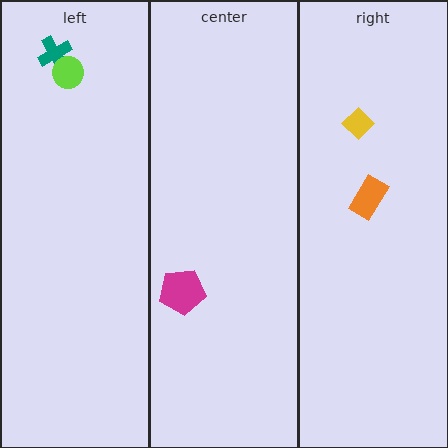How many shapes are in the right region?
2.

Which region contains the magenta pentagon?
The center region.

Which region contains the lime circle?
The left region.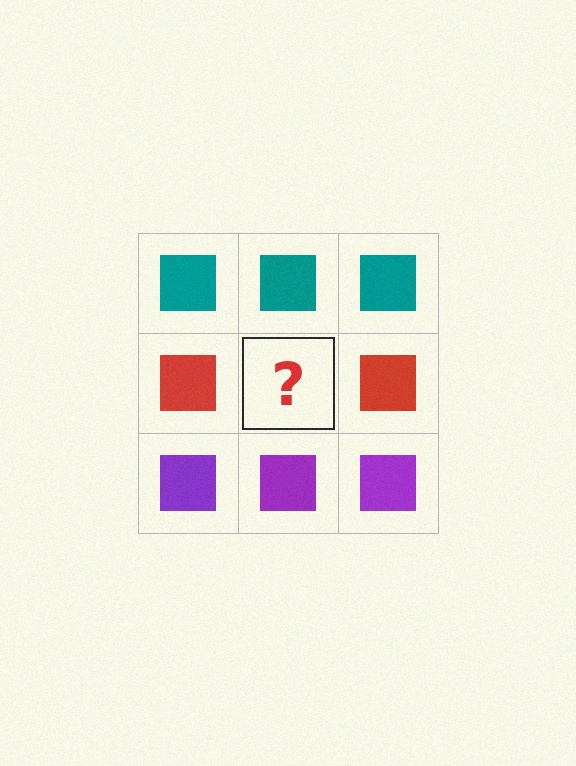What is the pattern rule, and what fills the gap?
The rule is that each row has a consistent color. The gap should be filled with a red square.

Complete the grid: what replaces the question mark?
The question mark should be replaced with a red square.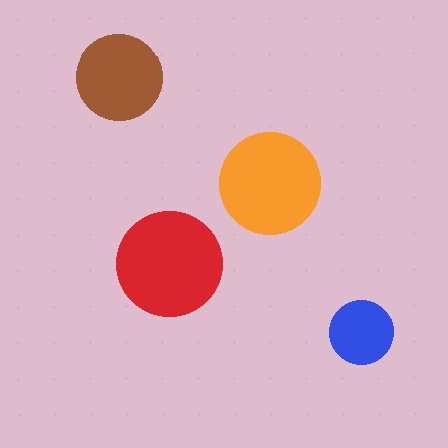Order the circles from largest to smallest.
the red one, the orange one, the brown one, the blue one.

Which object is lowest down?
The blue circle is bottommost.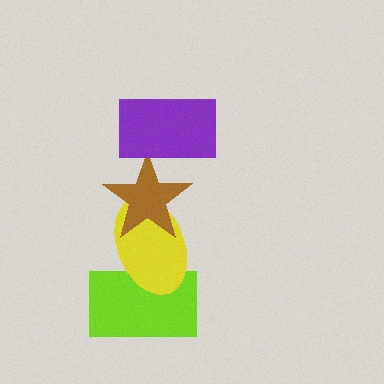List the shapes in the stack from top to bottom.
From top to bottom: the purple rectangle, the brown star, the yellow ellipse, the lime rectangle.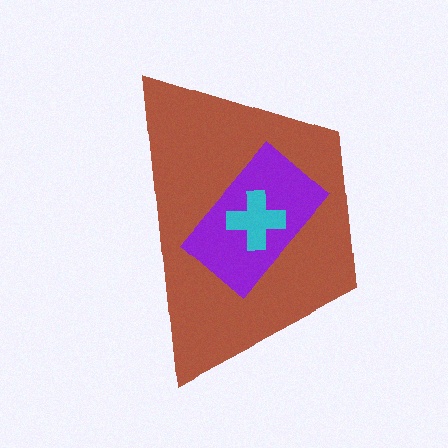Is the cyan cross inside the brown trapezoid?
Yes.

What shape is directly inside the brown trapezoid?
The purple rectangle.